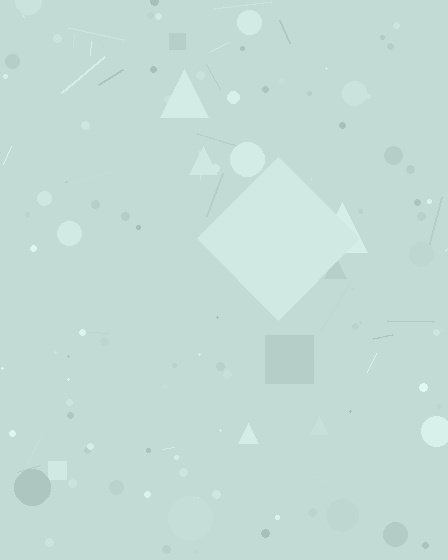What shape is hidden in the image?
A diamond is hidden in the image.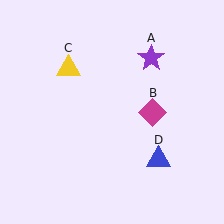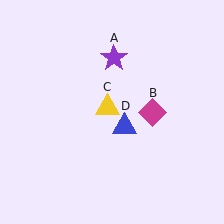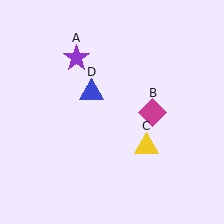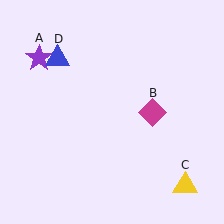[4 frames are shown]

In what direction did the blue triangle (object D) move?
The blue triangle (object D) moved up and to the left.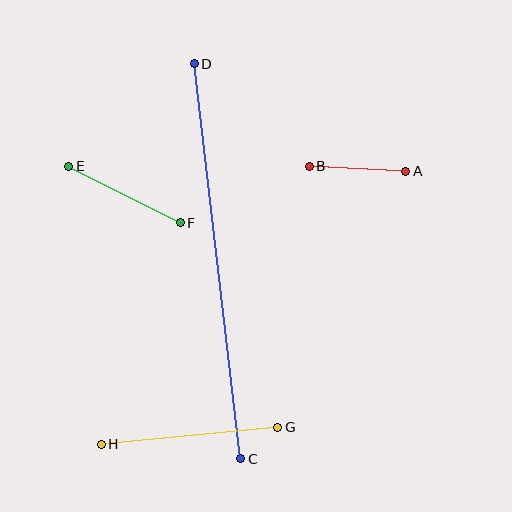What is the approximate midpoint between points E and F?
The midpoint is at approximately (125, 194) pixels.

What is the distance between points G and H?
The distance is approximately 177 pixels.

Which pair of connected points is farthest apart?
Points C and D are farthest apart.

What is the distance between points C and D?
The distance is approximately 398 pixels.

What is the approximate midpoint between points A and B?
The midpoint is at approximately (357, 169) pixels.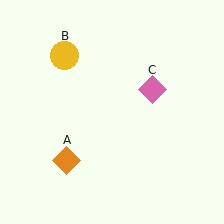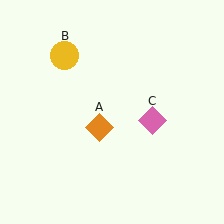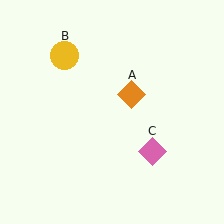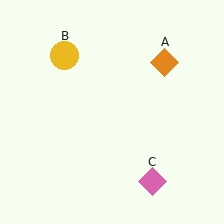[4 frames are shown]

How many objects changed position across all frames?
2 objects changed position: orange diamond (object A), pink diamond (object C).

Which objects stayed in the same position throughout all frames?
Yellow circle (object B) remained stationary.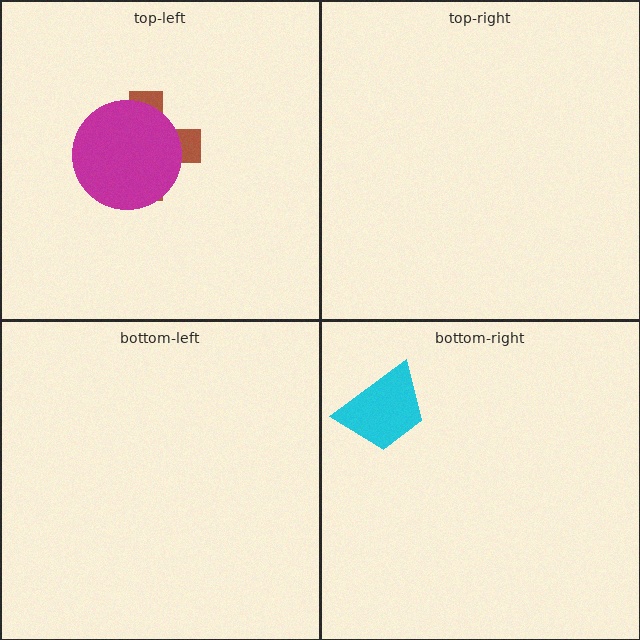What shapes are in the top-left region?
The brown cross, the magenta circle.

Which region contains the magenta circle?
The top-left region.